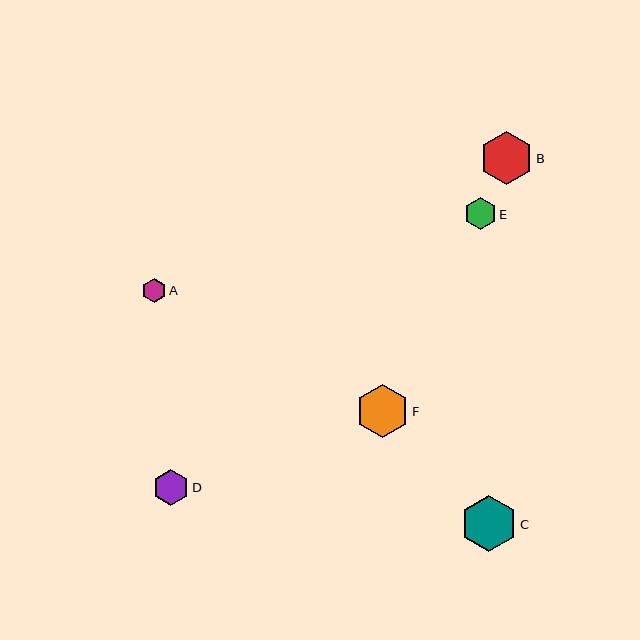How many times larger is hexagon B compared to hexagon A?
Hexagon B is approximately 2.2 times the size of hexagon A.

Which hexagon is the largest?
Hexagon C is the largest with a size of approximately 56 pixels.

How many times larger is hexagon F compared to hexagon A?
Hexagon F is approximately 2.2 times the size of hexagon A.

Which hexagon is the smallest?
Hexagon A is the smallest with a size of approximately 24 pixels.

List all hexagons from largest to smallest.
From largest to smallest: C, F, B, D, E, A.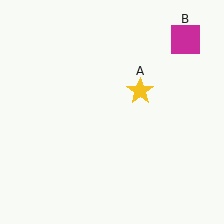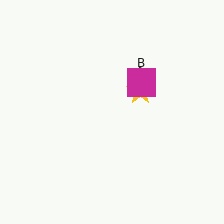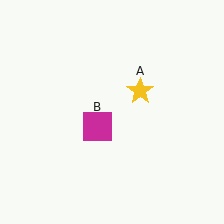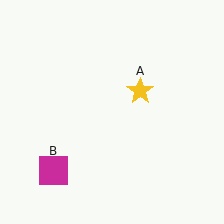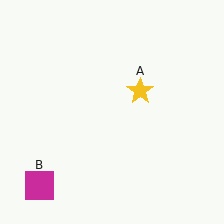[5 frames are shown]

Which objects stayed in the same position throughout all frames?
Yellow star (object A) remained stationary.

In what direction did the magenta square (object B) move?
The magenta square (object B) moved down and to the left.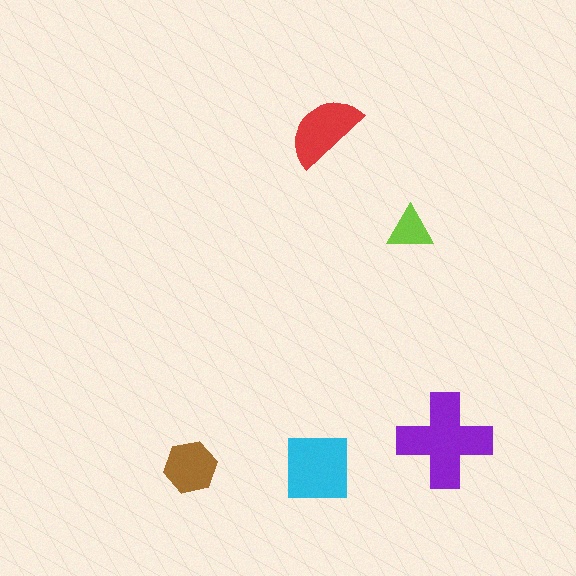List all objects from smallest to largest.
The lime triangle, the brown hexagon, the red semicircle, the cyan square, the purple cross.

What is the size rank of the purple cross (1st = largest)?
1st.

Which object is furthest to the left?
The brown hexagon is leftmost.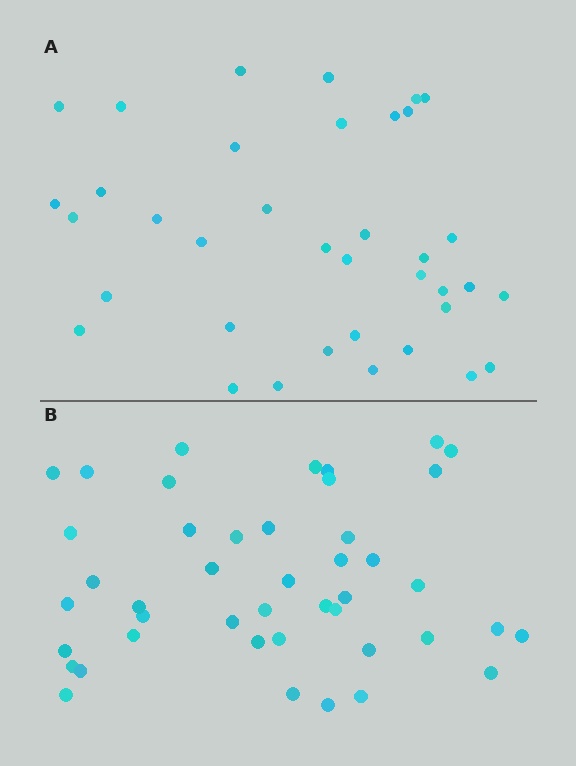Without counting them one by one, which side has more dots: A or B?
Region B (the bottom region) has more dots.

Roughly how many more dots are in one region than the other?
Region B has roughly 8 or so more dots than region A.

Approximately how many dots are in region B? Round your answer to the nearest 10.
About 40 dots. (The exact count is 44, which rounds to 40.)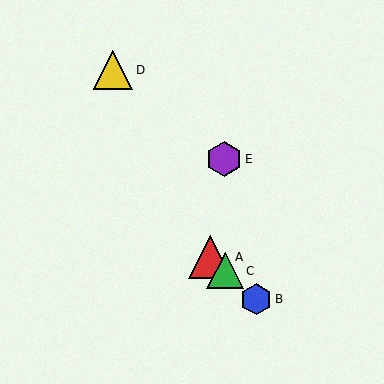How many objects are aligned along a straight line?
3 objects (A, B, C) are aligned along a straight line.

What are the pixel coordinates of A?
Object A is at (210, 257).